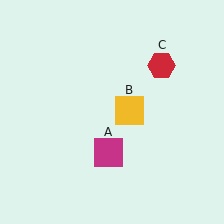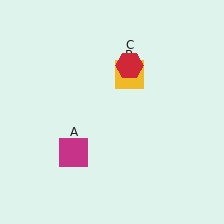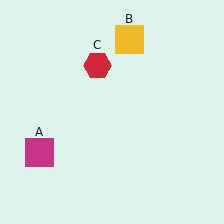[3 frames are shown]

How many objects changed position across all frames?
3 objects changed position: magenta square (object A), yellow square (object B), red hexagon (object C).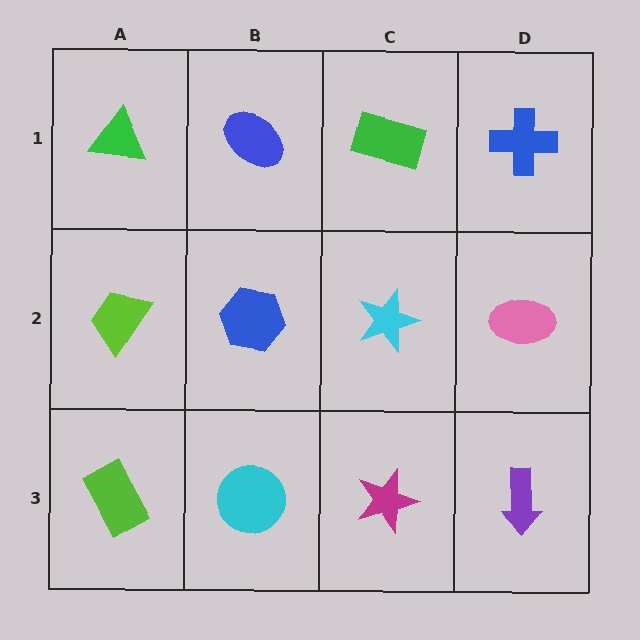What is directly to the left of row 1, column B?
A green triangle.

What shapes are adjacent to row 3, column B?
A blue hexagon (row 2, column B), a lime rectangle (row 3, column A), a magenta star (row 3, column C).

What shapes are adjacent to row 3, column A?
A lime trapezoid (row 2, column A), a cyan circle (row 3, column B).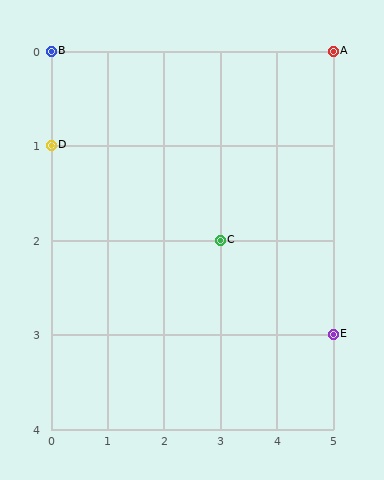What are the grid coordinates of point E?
Point E is at grid coordinates (5, 3).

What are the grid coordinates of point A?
Point A is at grid coordinates (5, 0).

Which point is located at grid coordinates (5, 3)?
Point E is at (5, 3).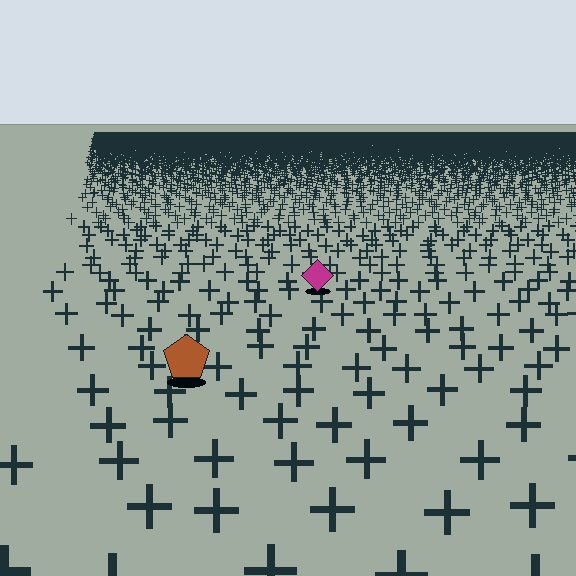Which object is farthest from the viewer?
The magenta diamond is farthest from the viewer. It appears smaller and the ground texture around it is denser.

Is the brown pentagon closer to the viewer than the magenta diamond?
Yes. The brown pentagon is closer — you can tell from the texture gradient: the ground texture is coarser near it.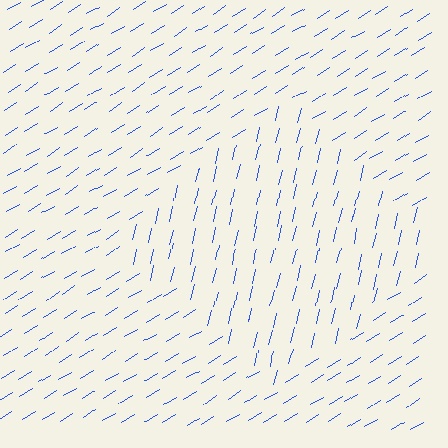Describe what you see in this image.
The image is filled with small blue line segments. A diamond region in the image has lines oriented differently from the surrounding lines, creating a visible texture boundary.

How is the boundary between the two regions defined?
The boundary is defined purely by a change in line orientation (approximately 45 degrees difference). All lines are the same color and thickness.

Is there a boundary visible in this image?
Yes, there is a texture boundary formed by a change in line orientation.